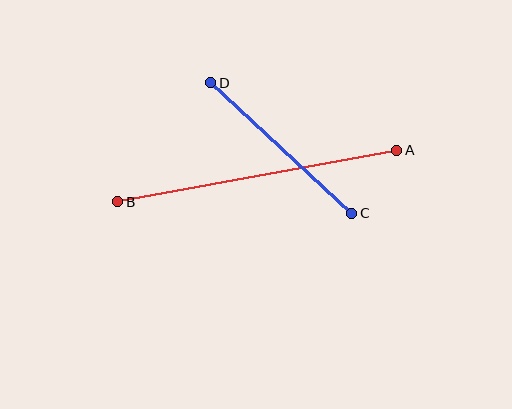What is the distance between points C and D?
The distance is approximately 192 pixels.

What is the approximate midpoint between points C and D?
The midpoint is at approximately (281, 148) pixels.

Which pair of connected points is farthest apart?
Points A and B are farthest apart.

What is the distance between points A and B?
The distance is approximately 284 pixels.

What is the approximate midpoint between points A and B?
The midpoint is at approximately (257, 176) pixels.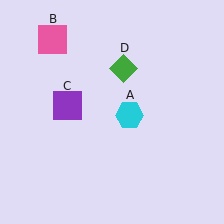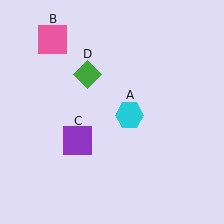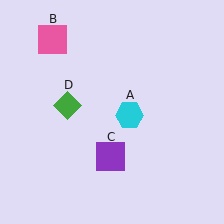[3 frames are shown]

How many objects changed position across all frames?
2 objects changed position: purple square (object C), green diamond (object D).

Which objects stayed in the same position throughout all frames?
Cyan hexagon (object A) and pink square (object B) remained stationary.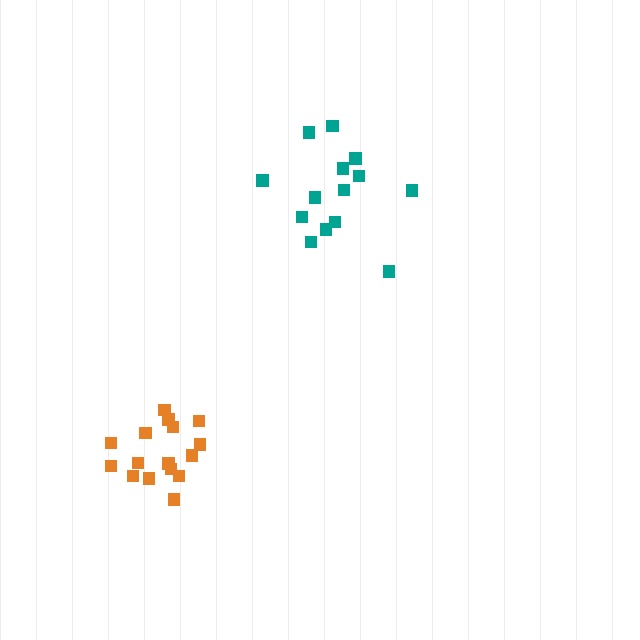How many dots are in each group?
Group 1: 14 dots, Group 2: 16 dots (30 total).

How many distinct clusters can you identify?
There are 2 distinct clusters.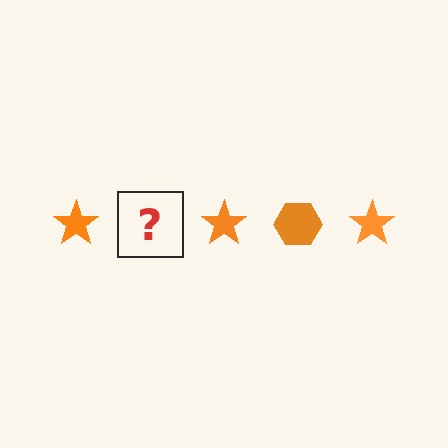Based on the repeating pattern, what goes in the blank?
The blank should be an orange hexagon.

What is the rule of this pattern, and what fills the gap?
The rule is that the pattern cycles through star, hexagon shapes in orange. The gap should be filled with an orange hexagon.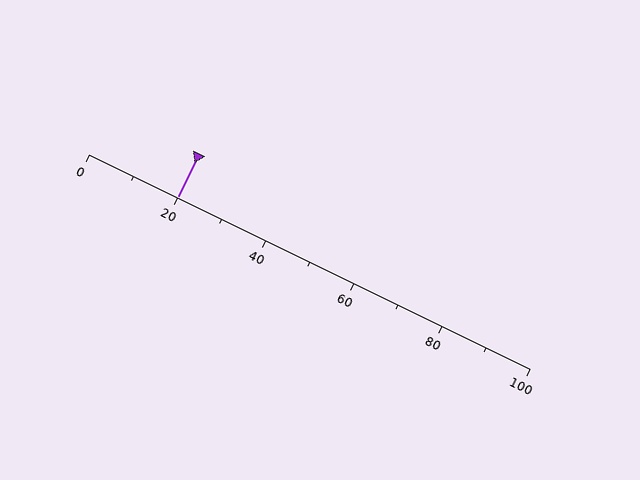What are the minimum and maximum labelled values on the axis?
The axis runs from 0 to 100.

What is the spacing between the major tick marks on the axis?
The major ticks are spaced 20 apart.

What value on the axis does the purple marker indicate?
The marker indicates approximately 20.